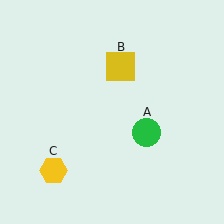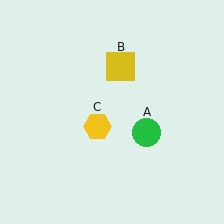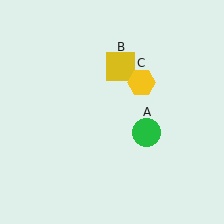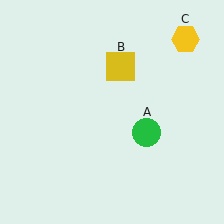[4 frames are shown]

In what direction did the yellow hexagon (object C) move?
The yellow hexagon (object C) moved up and to the right.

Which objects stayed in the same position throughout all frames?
Green circle (object A) and yellow square (object B) remained stationary.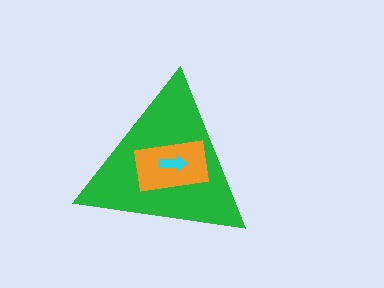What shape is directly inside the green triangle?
The orange rectangle.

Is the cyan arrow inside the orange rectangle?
Yes.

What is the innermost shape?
The cyan arrow.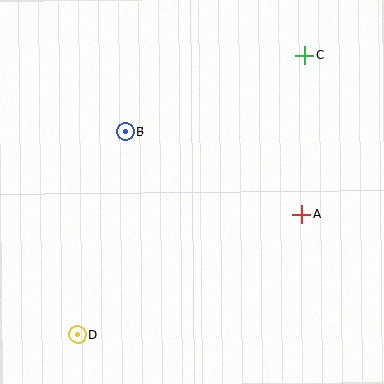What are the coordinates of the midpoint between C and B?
The midpoint between C and B is at (215, 93).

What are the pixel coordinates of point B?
Point B is at (126, 131).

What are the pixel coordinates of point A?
Point A is at (302, 214).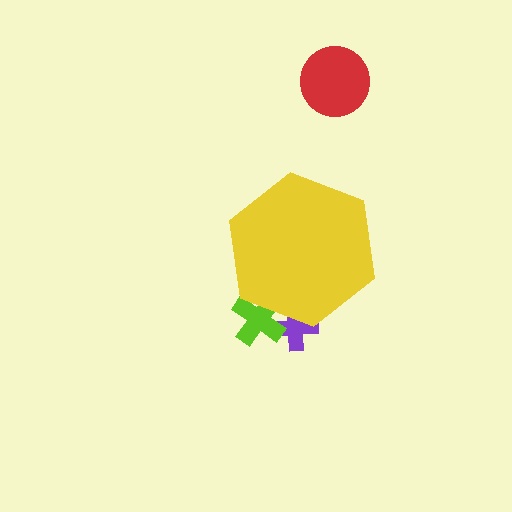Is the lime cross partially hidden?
Yes, the lime cross is partially hidden behind the yellow hexagon.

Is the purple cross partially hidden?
Yes, the purple cross is partially hidden behind the yellow hexagon.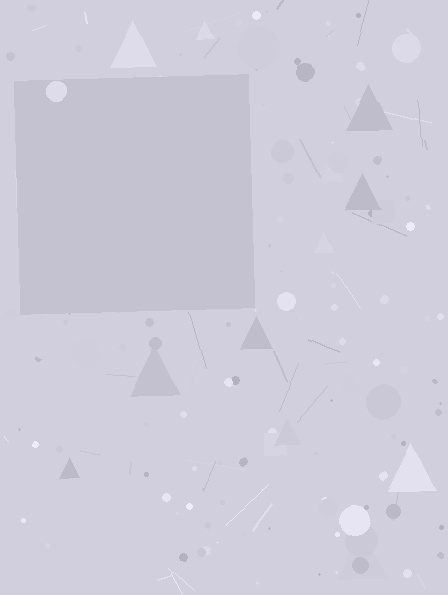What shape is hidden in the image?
A square is hidden in the image.